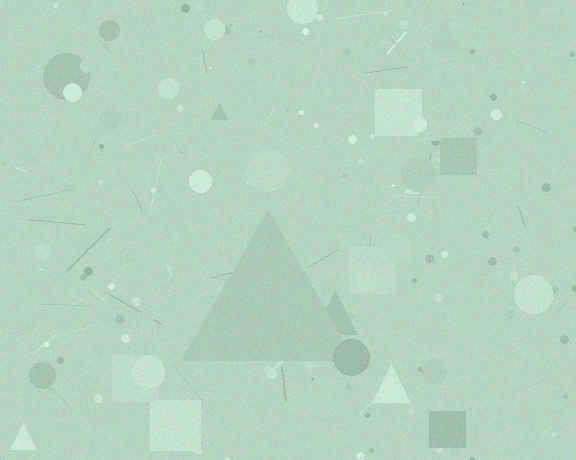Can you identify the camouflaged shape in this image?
The camouflaged shape is a triangle.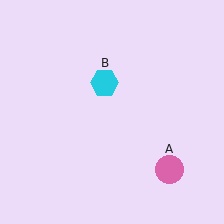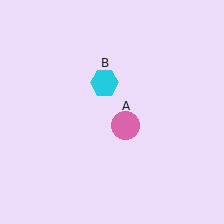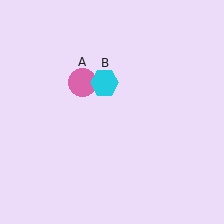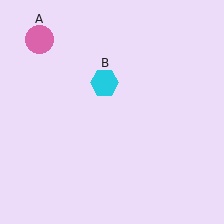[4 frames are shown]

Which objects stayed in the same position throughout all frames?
Cyan hexagon (object B) remained stationary.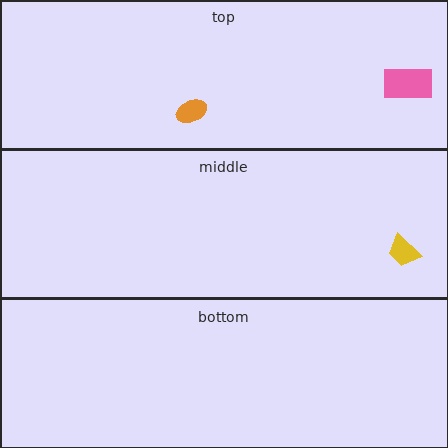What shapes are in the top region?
The orange ellipse, the pink rectangle.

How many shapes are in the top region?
2.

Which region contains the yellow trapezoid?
The middle region.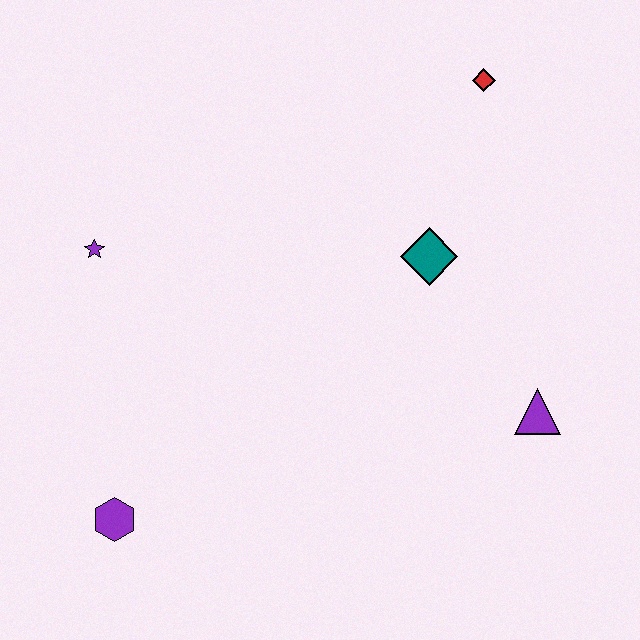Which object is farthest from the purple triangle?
The purple star is farthest from the purple triangle.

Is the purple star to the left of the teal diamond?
Yes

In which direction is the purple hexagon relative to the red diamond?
The purple hexagon is below the red diamond.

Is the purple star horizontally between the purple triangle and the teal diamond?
No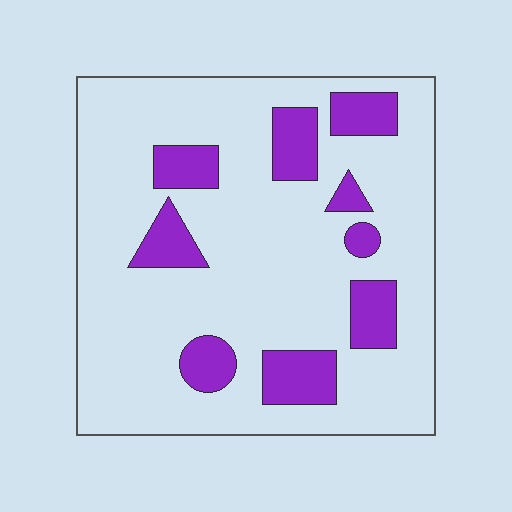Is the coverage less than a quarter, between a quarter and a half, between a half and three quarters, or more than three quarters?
Less than a quarter.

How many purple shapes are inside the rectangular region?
9.